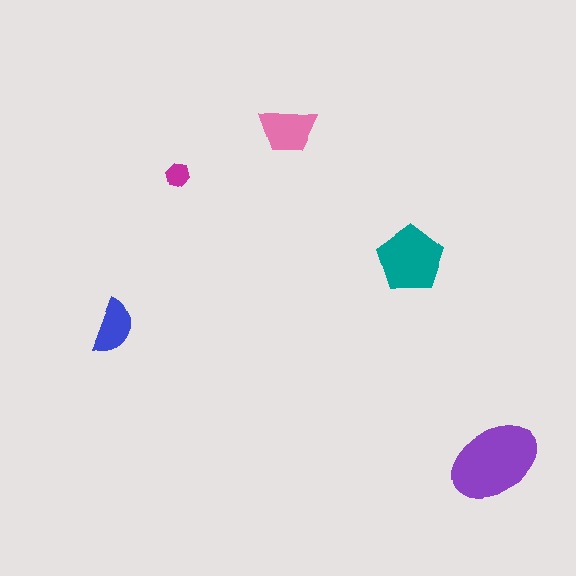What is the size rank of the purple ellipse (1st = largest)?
1st.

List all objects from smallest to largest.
The magenta hexagon, the blue semicircle, the pink trapezoid, the teal pentagon, the purple ellipse.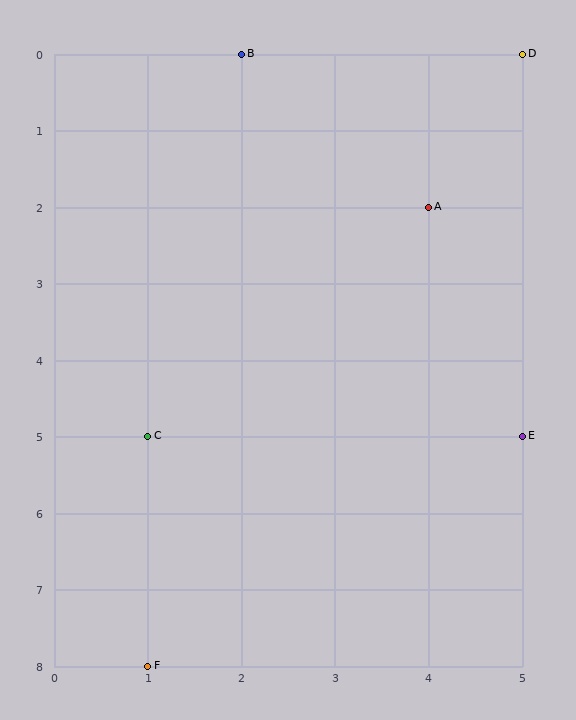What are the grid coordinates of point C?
Point C is at grid coordinates (1, 5).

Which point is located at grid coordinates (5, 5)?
Point E is at (5, 5).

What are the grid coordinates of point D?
Point D is at grid coordinates (5, 0).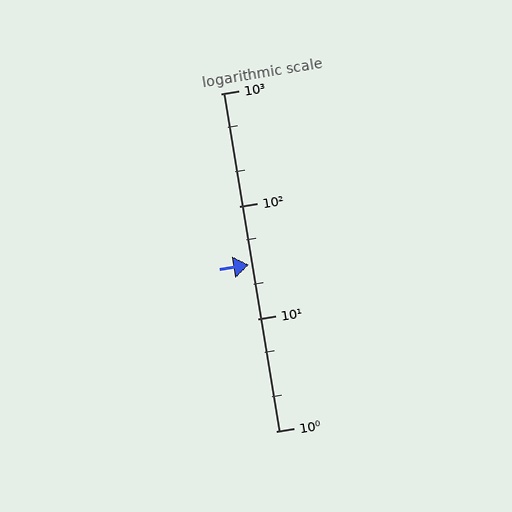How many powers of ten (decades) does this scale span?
The scale spans 3 decades, from 1 to 1000.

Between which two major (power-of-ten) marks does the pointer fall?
The pointer is between 10 and 100.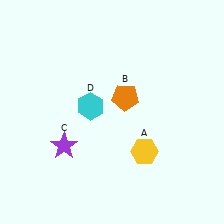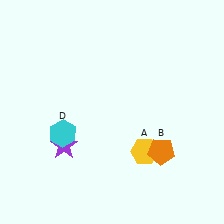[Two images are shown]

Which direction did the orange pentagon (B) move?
The orange pentagon (B) moved down.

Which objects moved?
The objects that moved are: the orange pentagon (B), the cyan hexagon (D).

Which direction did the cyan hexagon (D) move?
The cyan hexagon (D) moved left.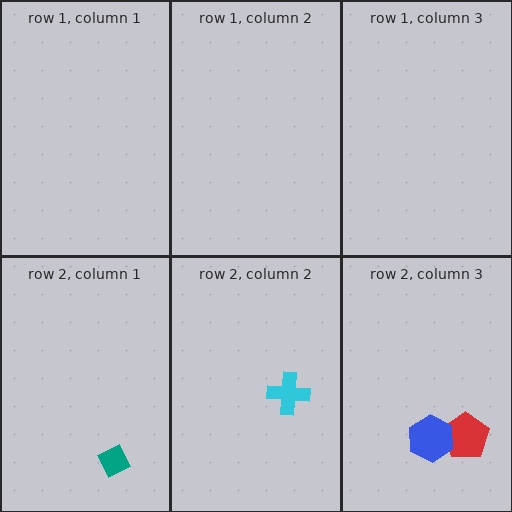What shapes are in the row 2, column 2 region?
The cyan cross.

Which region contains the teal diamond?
The row 2, column 1 region.